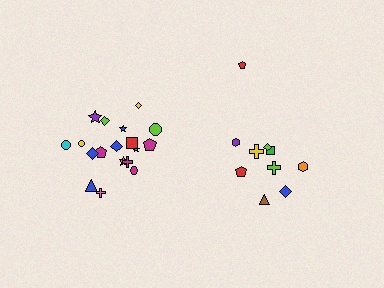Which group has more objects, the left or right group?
The left group.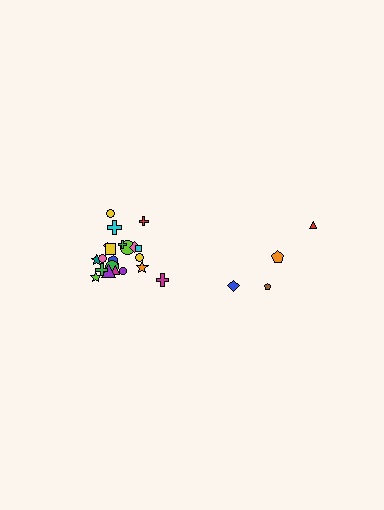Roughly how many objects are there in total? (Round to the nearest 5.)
Roughly 25 objects in total.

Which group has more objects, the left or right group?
The left group.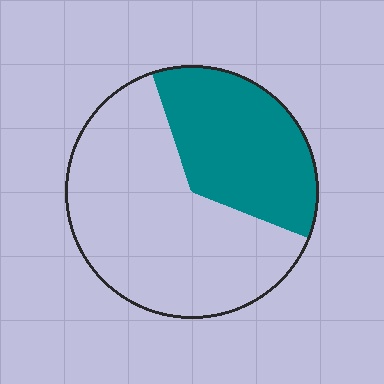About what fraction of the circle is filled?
About three eighths (3/8).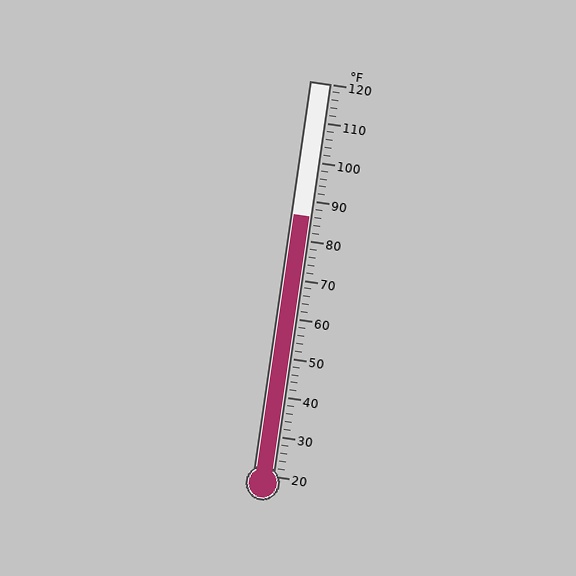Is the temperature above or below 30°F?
The temperature is above 30°F.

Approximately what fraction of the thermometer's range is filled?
The thermometer is filled to approximately 65% of its range.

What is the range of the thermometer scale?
The thermometer scale ranges from 20°F to 120°F.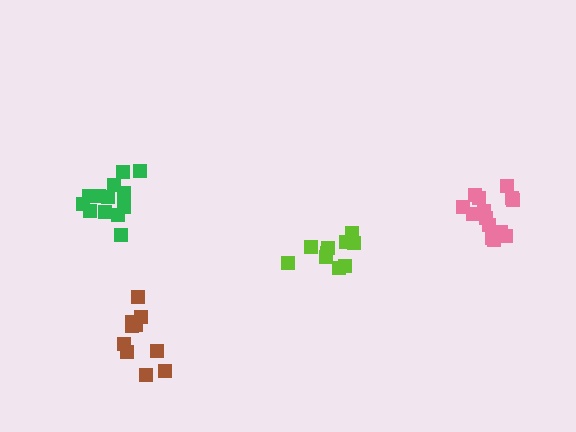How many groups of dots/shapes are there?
There are 4 groups.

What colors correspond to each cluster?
The clusters are colored: brown, green, lime, pink.